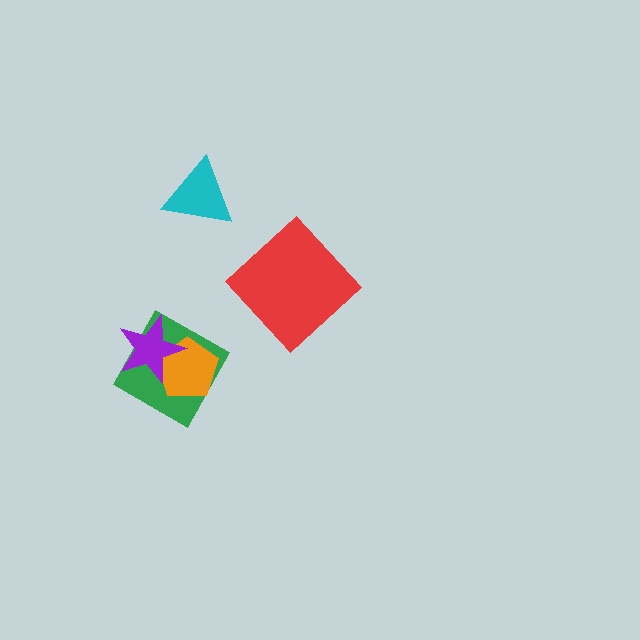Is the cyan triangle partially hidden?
No, no other shape covers it.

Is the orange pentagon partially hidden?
Yes, it is partially covered by another shape.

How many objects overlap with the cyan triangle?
0 objects overlap with the cyan triangle.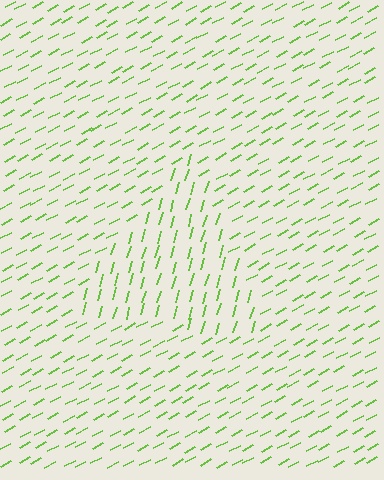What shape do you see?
I see a triangle.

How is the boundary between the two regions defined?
The boundary is defined purely by a change in line orientation (approximately 45 degrees difference). All lines are the same color and thickness.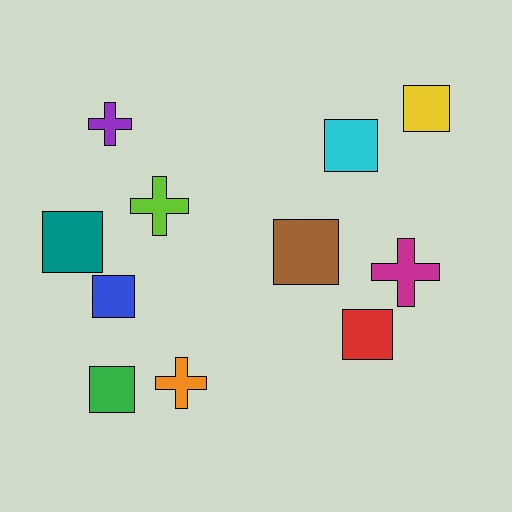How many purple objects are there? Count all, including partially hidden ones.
There is 1 purple object.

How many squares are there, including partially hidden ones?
There are 7 squares.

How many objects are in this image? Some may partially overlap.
There are 11 objects.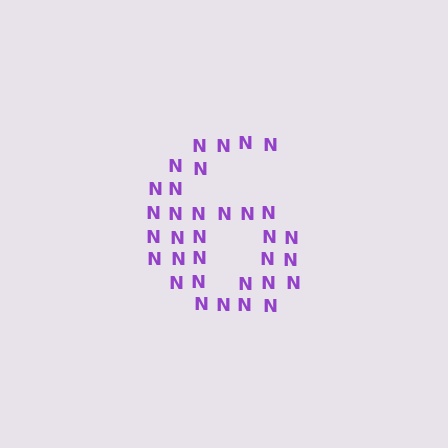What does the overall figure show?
The overall figure shows the digit 6.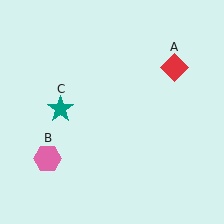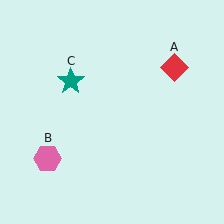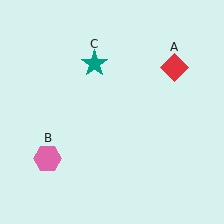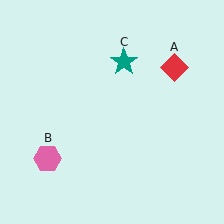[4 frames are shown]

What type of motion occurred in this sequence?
The teal star (object C) rotated clockwise around the center of the scene.